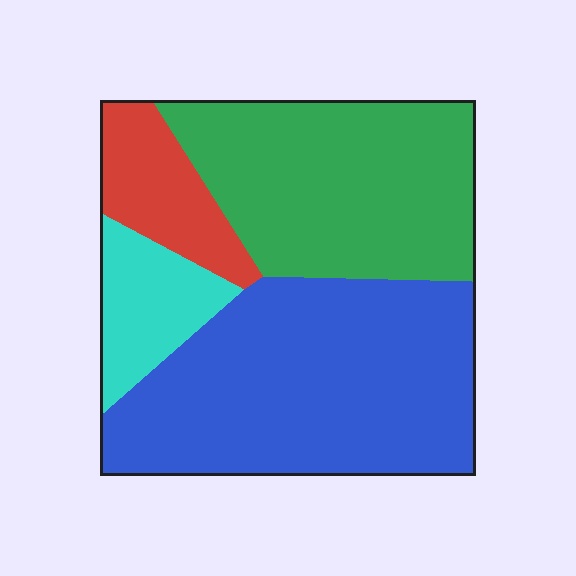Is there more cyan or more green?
Green.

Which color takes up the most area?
Blue, at roughly 45%.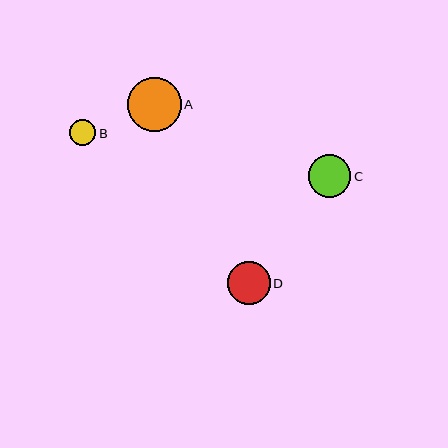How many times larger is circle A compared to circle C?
Circle A is approximately 1.3 times the size of circle C.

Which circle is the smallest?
Circle B is the smallest with a size of approximately 26 pixels.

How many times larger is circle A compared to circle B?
Circle A is approximately 2.1 times the size of circle B.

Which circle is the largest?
Circle A is the largest with a size of approximately 54 pixels.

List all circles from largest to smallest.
From largest to smallest: A, D, C, B.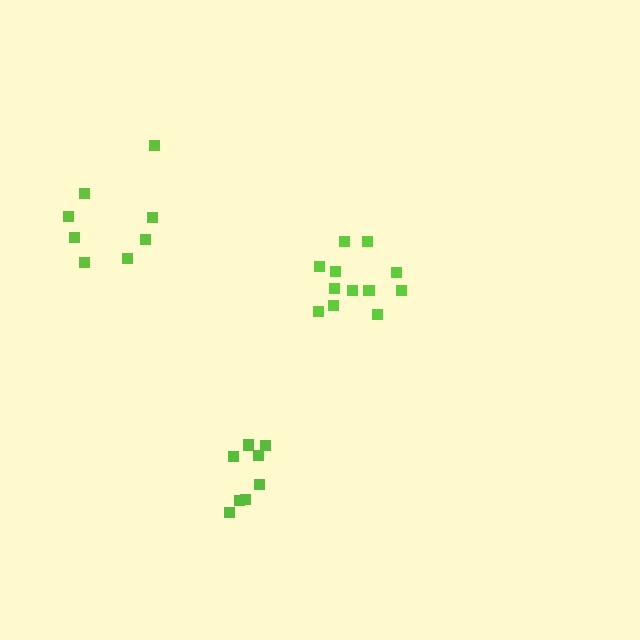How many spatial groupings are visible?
There are 3 spatial groupings.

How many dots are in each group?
Group 1: 12 dots, Group 2: 8 dots, Group 3: 8 dots (28 total).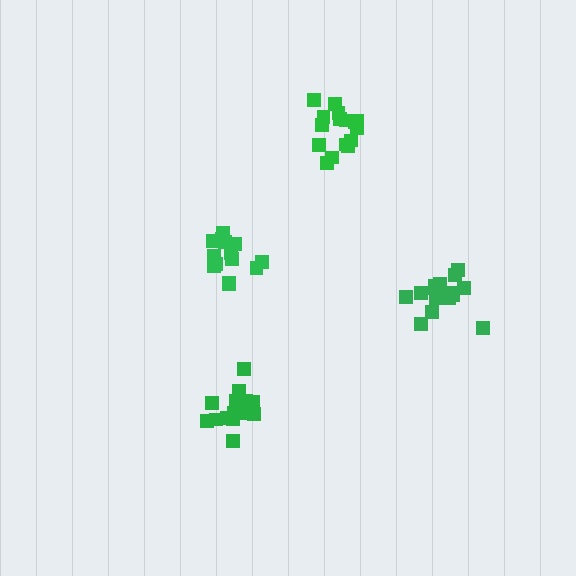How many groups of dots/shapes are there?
There are 4 groups.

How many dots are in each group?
Group 1: 17 dots, Group 2: 15 dots, Group 3: 16 dots, Group 4: 16 dots (64 total).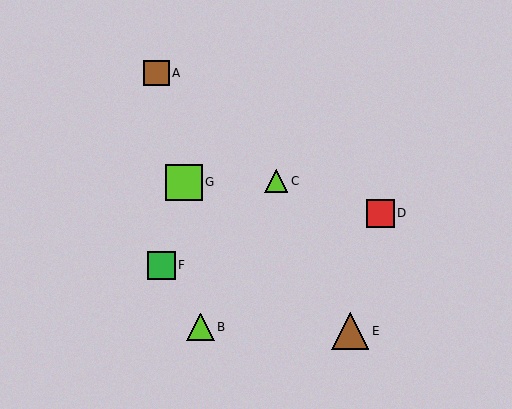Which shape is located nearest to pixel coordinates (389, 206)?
The red square (labeled D) at (380, 213) is nearest to that location.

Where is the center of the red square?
The center of the red square is at (380, 213).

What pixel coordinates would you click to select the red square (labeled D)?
Click at (380, 213) to select the red square D.